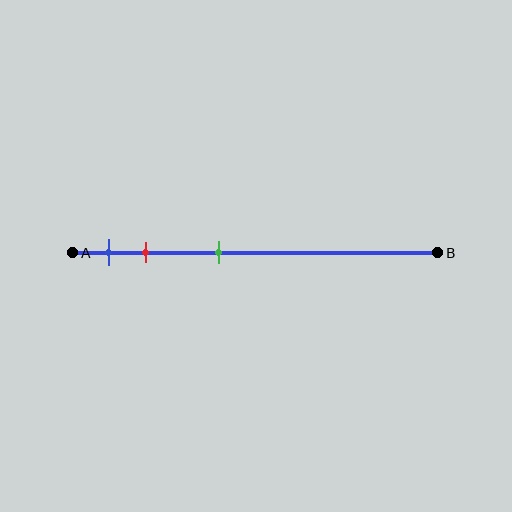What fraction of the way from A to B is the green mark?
The green mark is approximately 40% (0.4) of the way from A to B.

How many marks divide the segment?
There are 3 marks dividing the segment.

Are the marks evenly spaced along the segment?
No, the marks are not evenly spaced.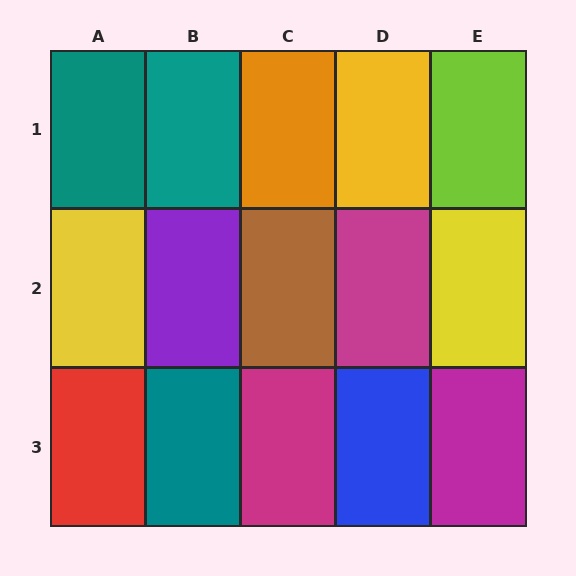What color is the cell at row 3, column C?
Magenta.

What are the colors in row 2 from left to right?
Yellow, purple, brown, magenta, yellow.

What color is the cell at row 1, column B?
Teal.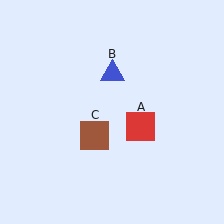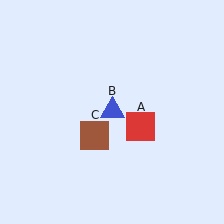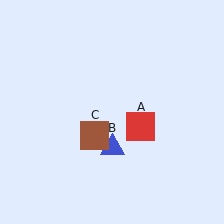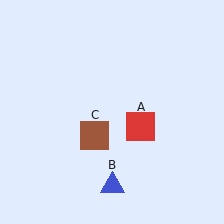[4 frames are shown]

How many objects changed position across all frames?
1 object changed position: blue triangle (object B).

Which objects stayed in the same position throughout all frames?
Red square (object A) and brown square (object C) remained stationary.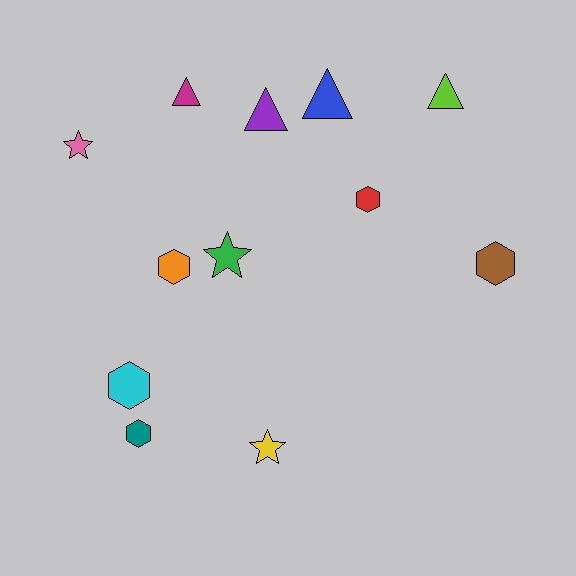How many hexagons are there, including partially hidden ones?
There are 5 hexagons.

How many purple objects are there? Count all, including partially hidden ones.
There is 1 purple object.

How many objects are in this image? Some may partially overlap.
There are 12 objects.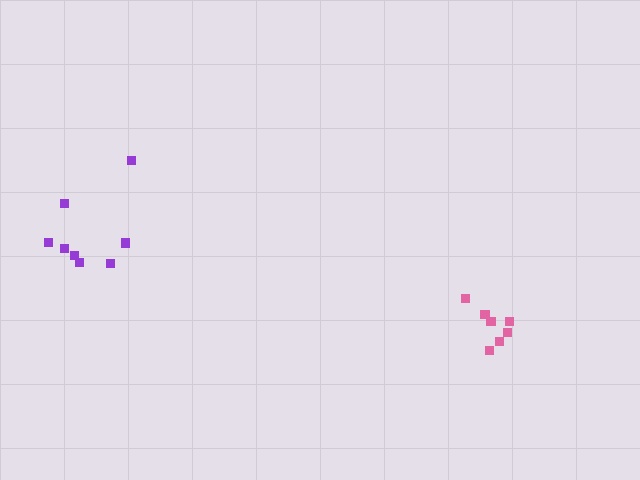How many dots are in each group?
Group 1: 8 dots, Group 2: 7 dots (15 total).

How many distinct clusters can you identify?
There are 2 distinct clusters.